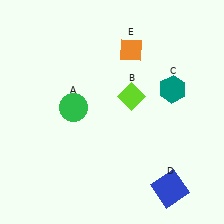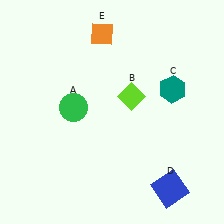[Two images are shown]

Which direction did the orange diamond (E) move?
The orange diamond (E) moved left.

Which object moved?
The orange diamond (E) moved left.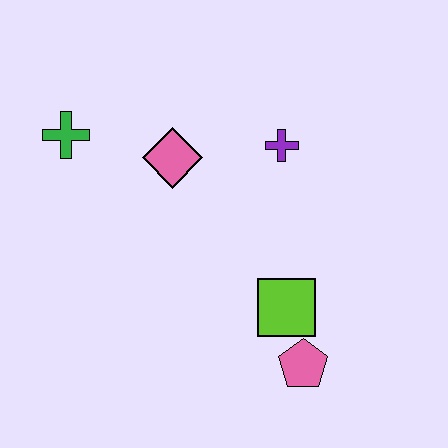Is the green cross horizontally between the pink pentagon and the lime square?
No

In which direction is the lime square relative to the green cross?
The lime square is to the right of the green cross.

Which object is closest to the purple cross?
The pink diamond is closest to the purple cross.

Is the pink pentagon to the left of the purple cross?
No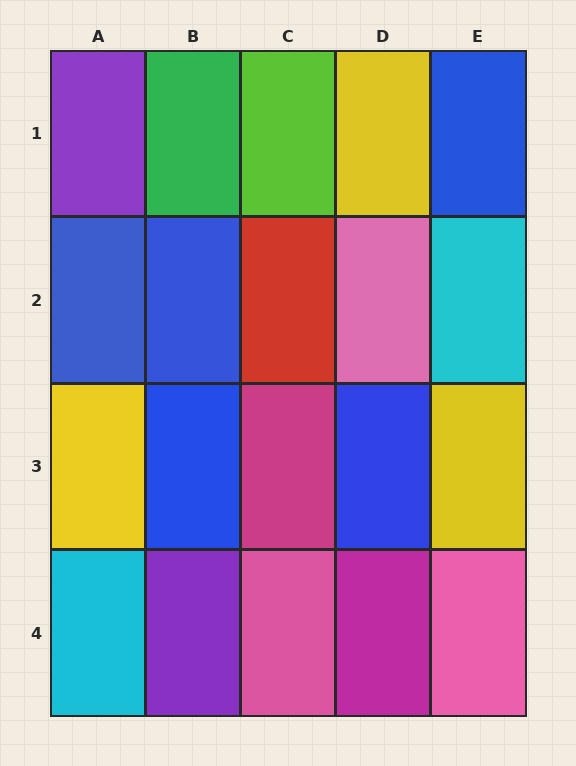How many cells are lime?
1 cell is lime.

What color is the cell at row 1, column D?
Yellow.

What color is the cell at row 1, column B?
Green.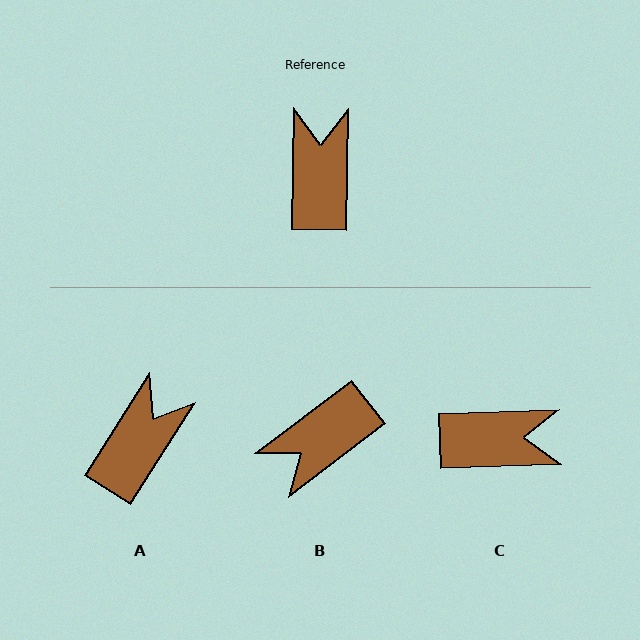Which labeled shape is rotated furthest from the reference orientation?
B, about 129 degrees away.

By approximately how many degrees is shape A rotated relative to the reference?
Approximately 31 degrees clockwise.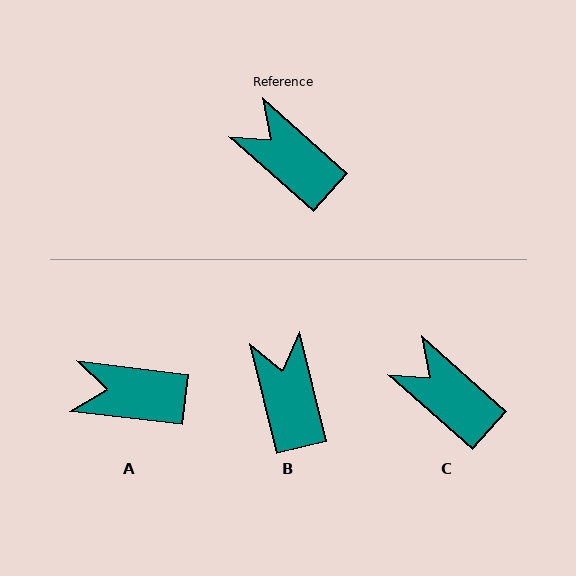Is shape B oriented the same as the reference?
No, it is off by about 35 degrees.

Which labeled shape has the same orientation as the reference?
C.